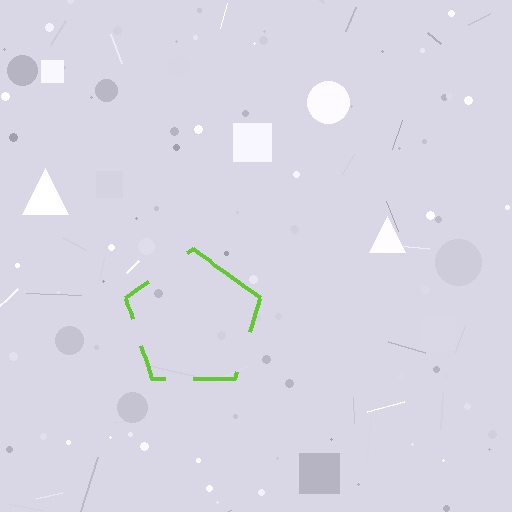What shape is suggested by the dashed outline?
The dashed outline suggests a pentagon.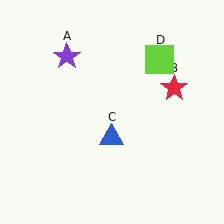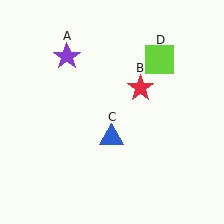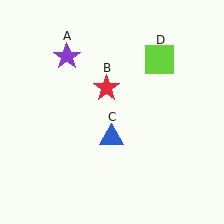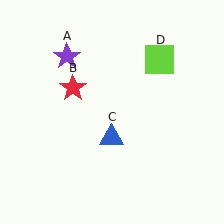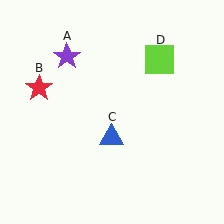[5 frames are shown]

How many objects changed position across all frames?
1 object changed position: red star (object B).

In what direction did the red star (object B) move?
The red star (object B) moved left.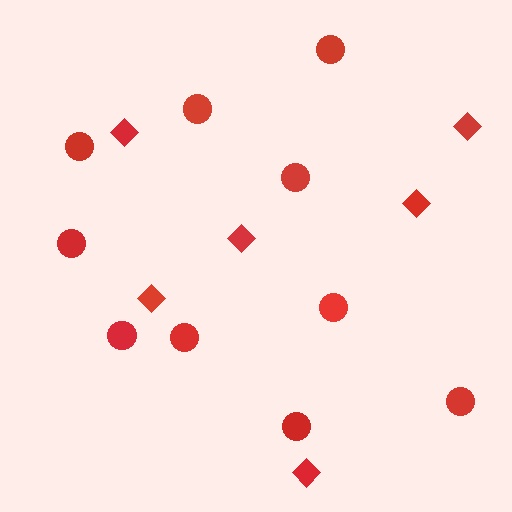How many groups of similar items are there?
There are 2 groups: one group of circles (10) and one group of diamonds (6).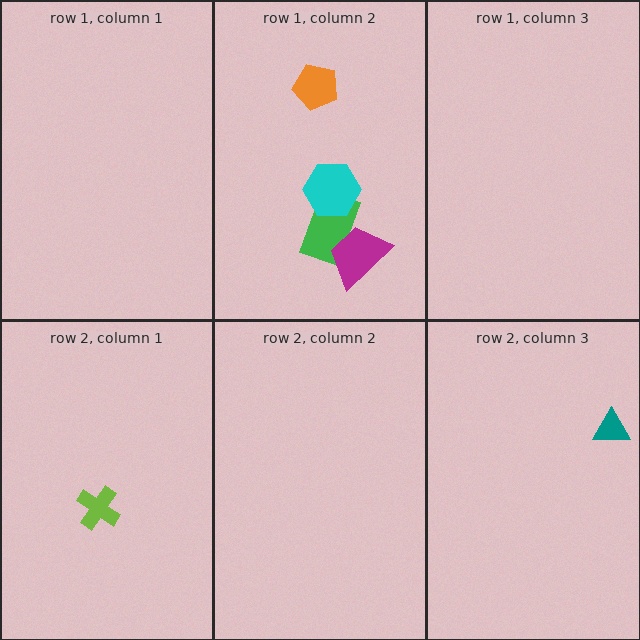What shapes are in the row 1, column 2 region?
The green rectangle, the magenta trapezoid, the cyan hexagon, the orange pentagon.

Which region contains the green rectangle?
The row 1, column 2 region.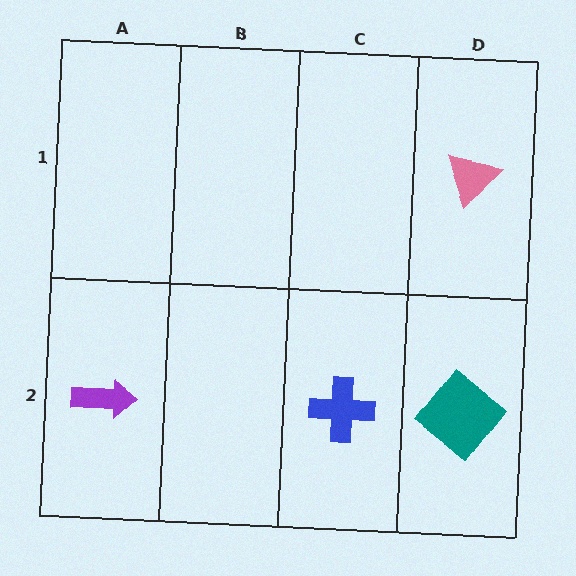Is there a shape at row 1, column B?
No, that cell is empty.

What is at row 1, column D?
A pink triangle.